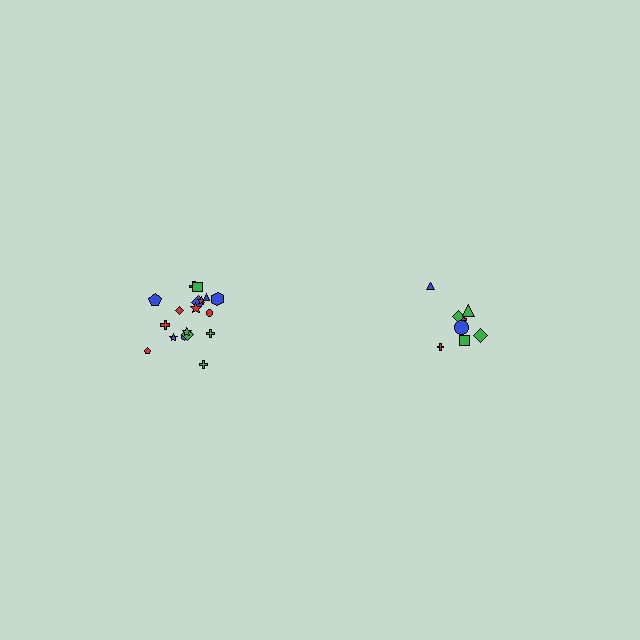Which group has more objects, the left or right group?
The left group.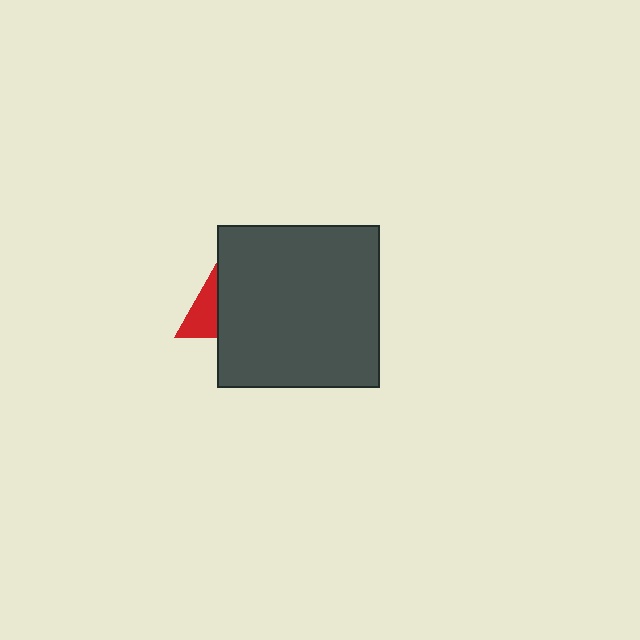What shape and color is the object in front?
The object in front is a dark gray square.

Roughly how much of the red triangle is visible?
A small part of it is visible (roughly 43%).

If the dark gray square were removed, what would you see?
You would see the complete red triangle.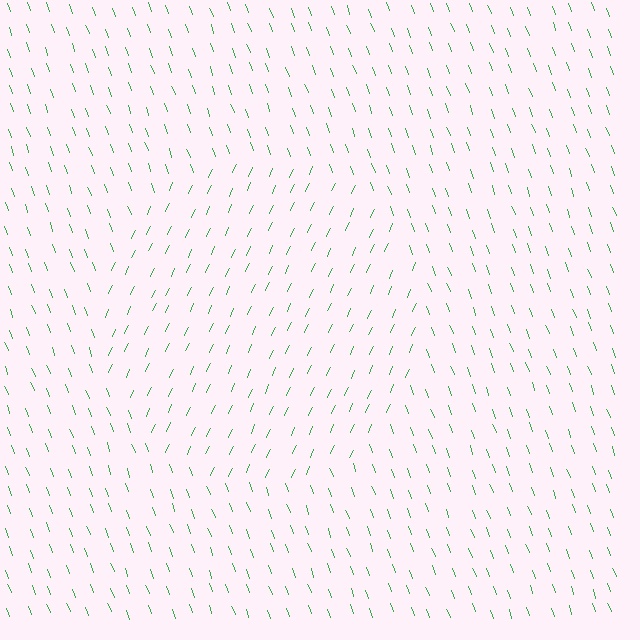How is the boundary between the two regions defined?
The boundary is defined purely by a change in line orientation (approximately 45 degrees difference). All lines are the same color and thickness.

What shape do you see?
I see a circle.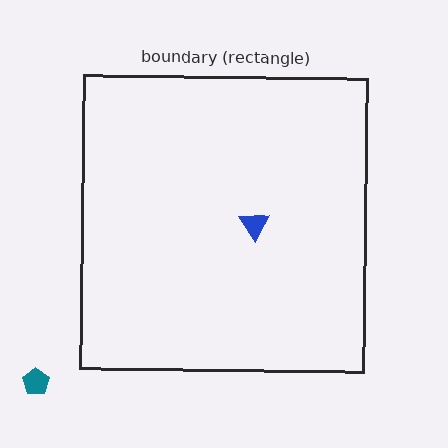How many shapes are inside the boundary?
1 inside, 1 outside.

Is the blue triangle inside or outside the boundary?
Inside.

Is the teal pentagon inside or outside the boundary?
Outside.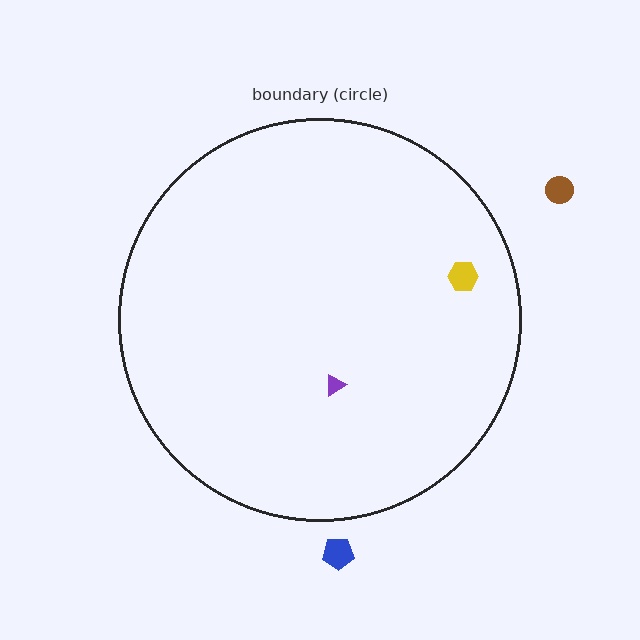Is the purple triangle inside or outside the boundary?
Inside.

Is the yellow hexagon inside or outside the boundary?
Inside.